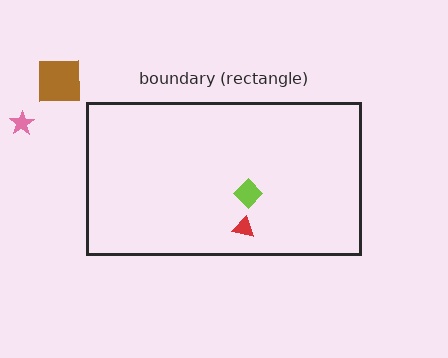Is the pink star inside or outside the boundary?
Outside.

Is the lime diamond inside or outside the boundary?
Inside.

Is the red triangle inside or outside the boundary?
Inside.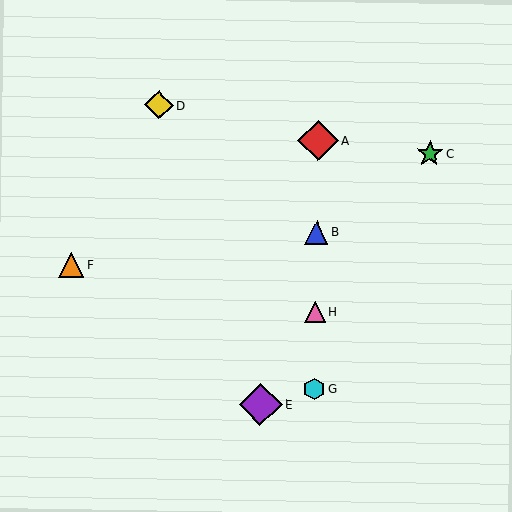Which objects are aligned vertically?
Objects A, B, G, H are aligned vertically.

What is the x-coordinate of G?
Object G is at x≈314.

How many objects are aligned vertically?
4 objects (A, B, G, H) are aligned vertically.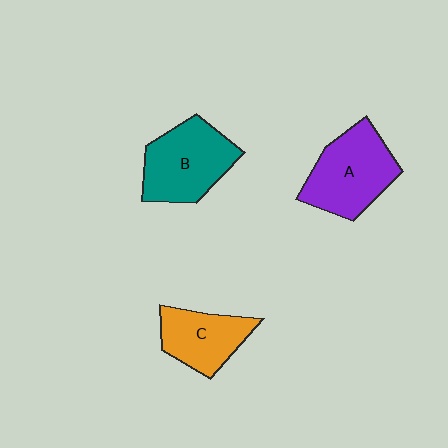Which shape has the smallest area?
Shape C (orange).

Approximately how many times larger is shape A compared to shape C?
Approximately 1.4 times.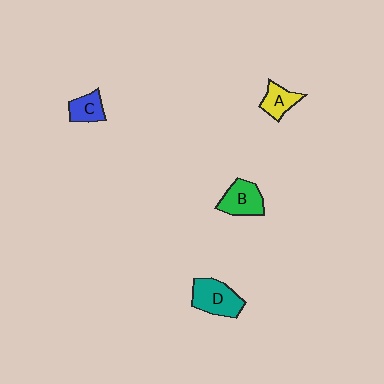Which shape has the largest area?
Shape D (teal).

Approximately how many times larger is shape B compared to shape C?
Approximately 1.4 times.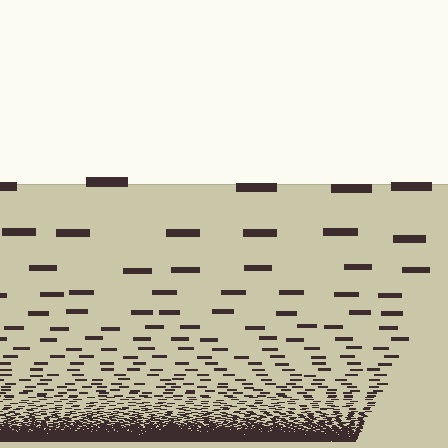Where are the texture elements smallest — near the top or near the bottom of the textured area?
Near the bottom.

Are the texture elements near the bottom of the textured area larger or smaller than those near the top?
Smaller. The gradient is inverted — elements near the bottom are smaller and denser.